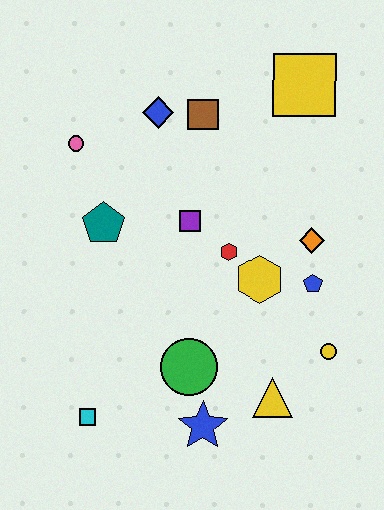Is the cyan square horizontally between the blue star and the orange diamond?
No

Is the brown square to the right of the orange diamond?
No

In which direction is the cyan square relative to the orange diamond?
The cyan square is to the left of the orange diamond.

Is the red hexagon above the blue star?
Yes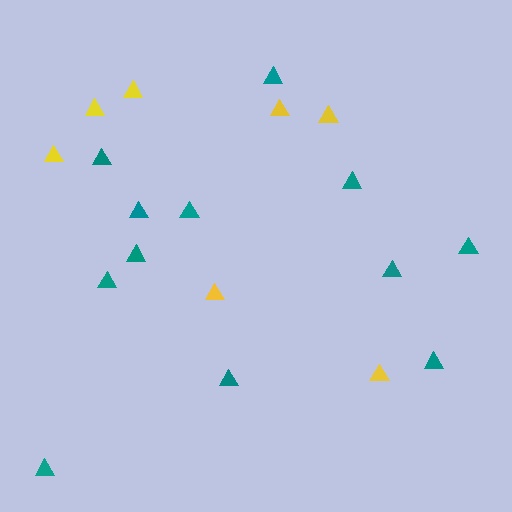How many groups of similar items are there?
There are 2 groups: one group of yellow triangles (7) and one group of teal triangles (12).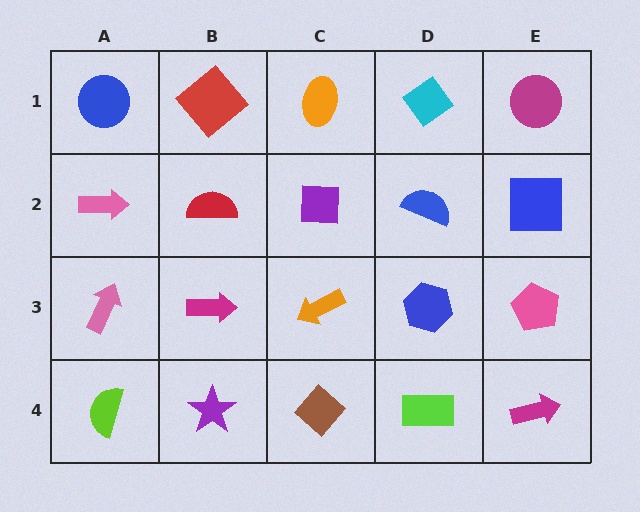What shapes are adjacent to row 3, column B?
A red semicircle (row 2, column B), a purple star (row 4, column B), a pink arrow (row 3, column A), an orange arrow (row 3, column C).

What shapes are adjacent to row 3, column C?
A purple square (row 2, column C), a brown diamond (row 4, column C), a magenta arrow (row 3, column B), a blue hexagon (row 3, column D).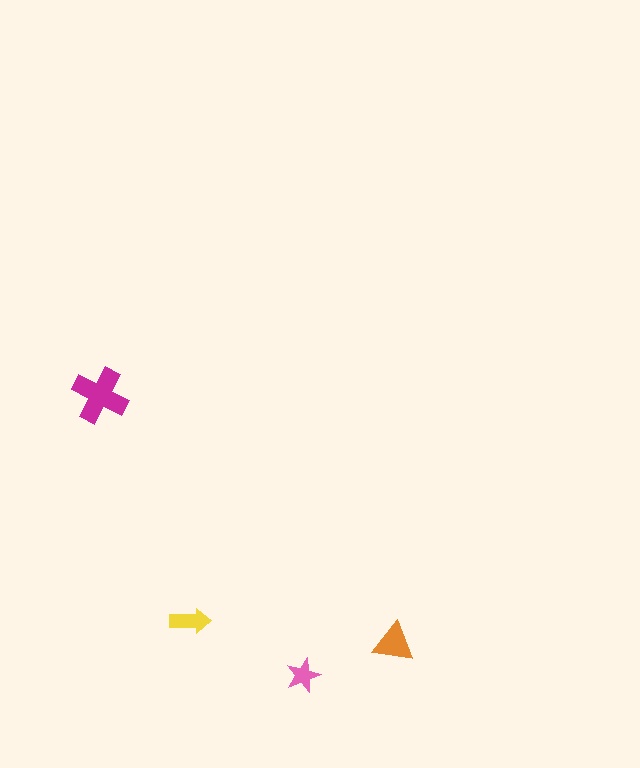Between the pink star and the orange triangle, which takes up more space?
The orange triangle.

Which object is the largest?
The magenta cross.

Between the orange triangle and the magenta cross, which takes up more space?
The magenta cross.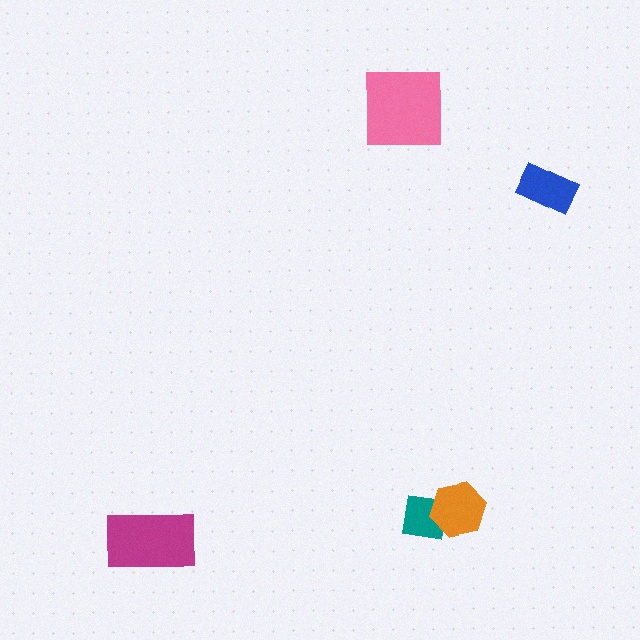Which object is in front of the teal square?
The orange hexagon is in front of the teal square.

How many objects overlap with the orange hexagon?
1 object overlaps with the orange hexagon.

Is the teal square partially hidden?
Yes, it is partially covered by another shape.